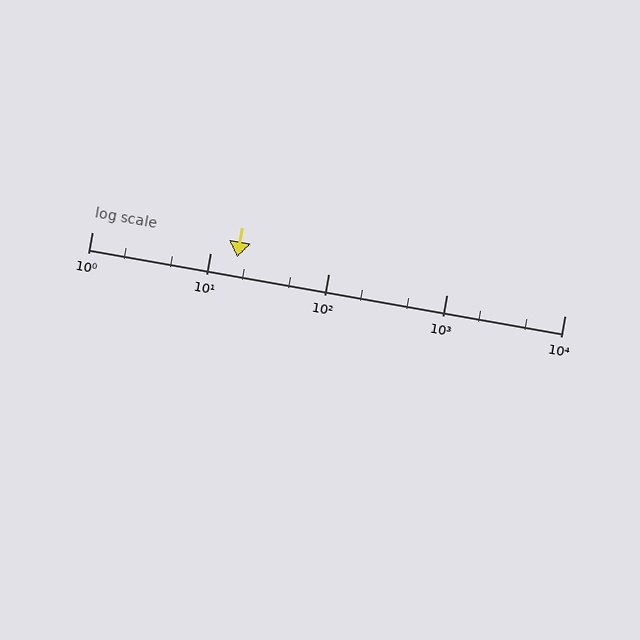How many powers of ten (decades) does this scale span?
The scale spans 4 decades, from 1 to 10000.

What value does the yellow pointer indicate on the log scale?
The pointer indicates approximately 17.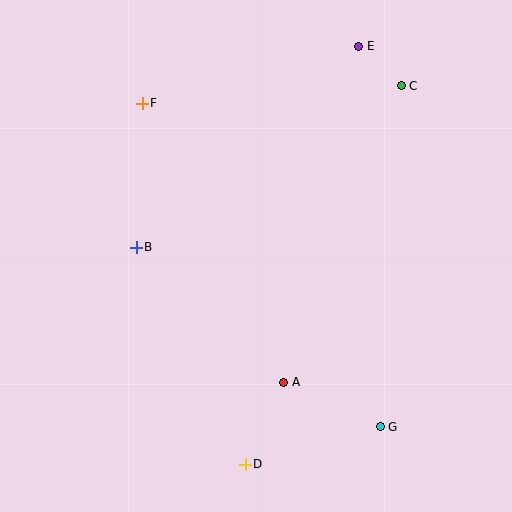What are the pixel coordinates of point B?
Point B is at (136, 247).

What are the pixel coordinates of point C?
Point C is at (401, 86).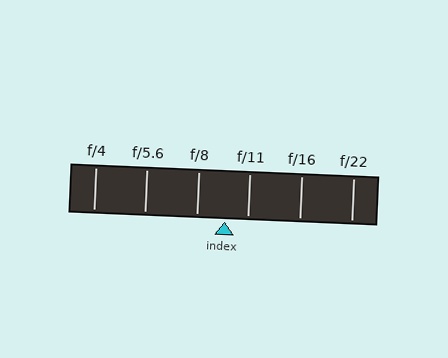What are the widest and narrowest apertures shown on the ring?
The widest aperture shown is f/4 and the narrowest is f/22.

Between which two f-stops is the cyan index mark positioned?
The index mark is between f/8 and f/11.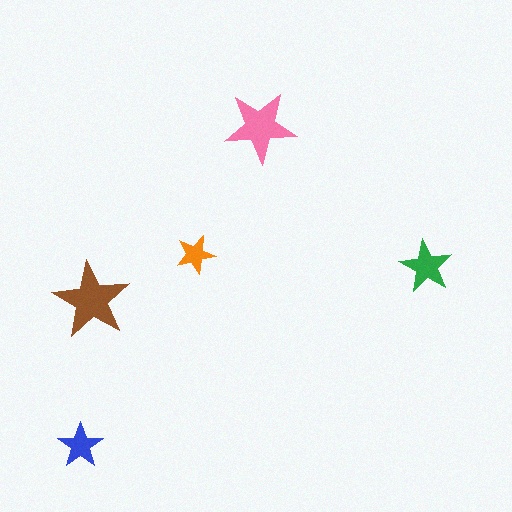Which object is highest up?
The pink star is topmost.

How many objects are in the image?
There are 5 objects in the image.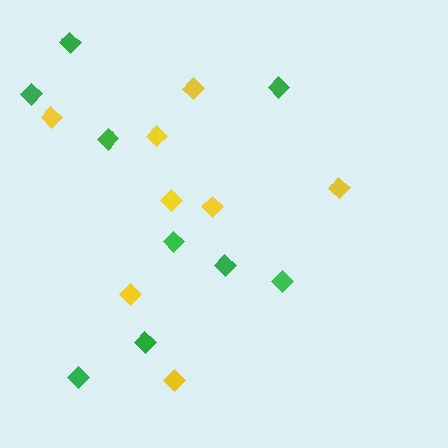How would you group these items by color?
There are 2 groups: one group of yellow diamonds (8) and one group of green diamonds (9).